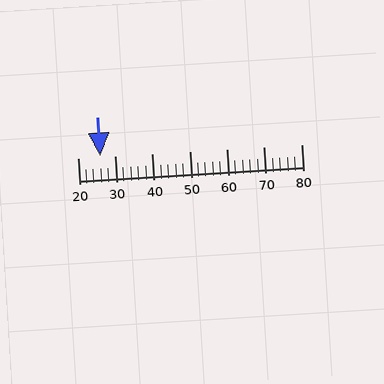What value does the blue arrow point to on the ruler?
The blue arrow points to approximately 26.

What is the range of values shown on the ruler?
The ruler shows values from 20 to 80.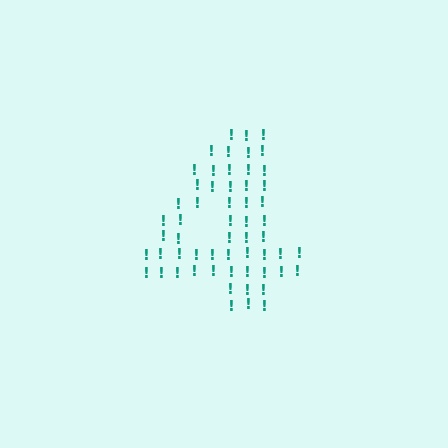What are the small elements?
The small elements are exclamation marks.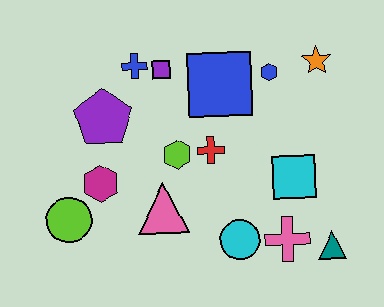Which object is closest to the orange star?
The blue hexagon is closest to the orange star.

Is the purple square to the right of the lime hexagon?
No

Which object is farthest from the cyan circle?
The blue cross is farthest from the cyan circle.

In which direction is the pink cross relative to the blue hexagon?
The pink cross is below the blue hexagon.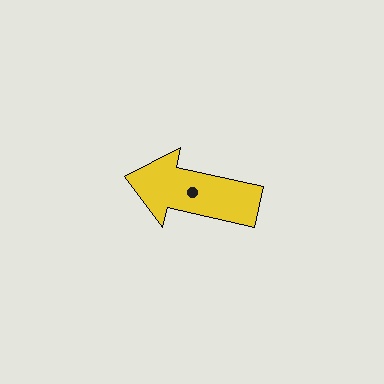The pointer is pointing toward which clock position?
Roughly 9 o'clock.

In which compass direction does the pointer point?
West.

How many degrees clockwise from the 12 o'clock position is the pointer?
Approximately 283 degrees.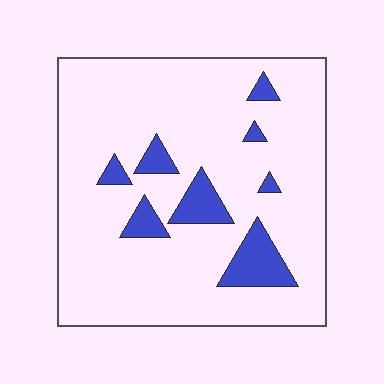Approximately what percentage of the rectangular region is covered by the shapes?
Approximately 10%.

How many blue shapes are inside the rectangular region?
8.